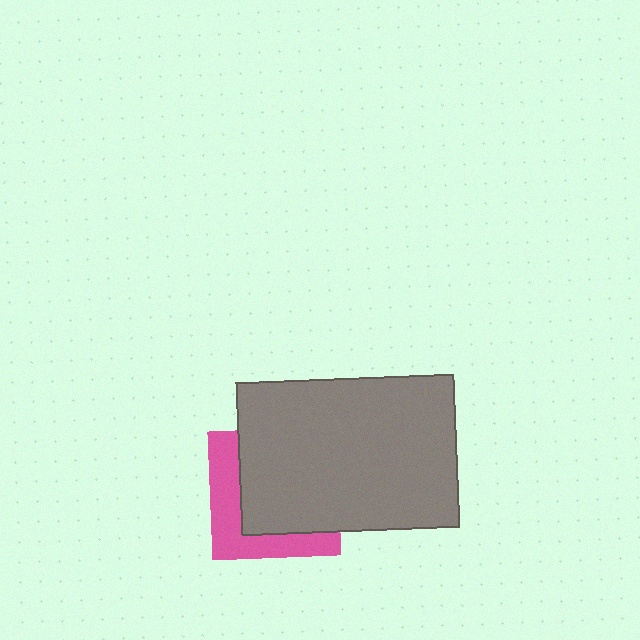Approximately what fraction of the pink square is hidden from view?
Roughly 63% of the pink square is hidden behind the gray rectangle.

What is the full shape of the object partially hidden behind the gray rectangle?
The partially hidden object is a pink square.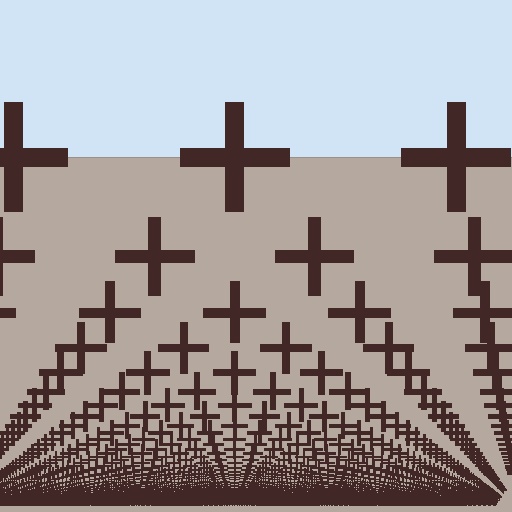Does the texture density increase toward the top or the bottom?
Density increases toward the bottom.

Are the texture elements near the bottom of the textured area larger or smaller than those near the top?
Smaller. The gradient is inverted — elements near the bottom are smaller and denser.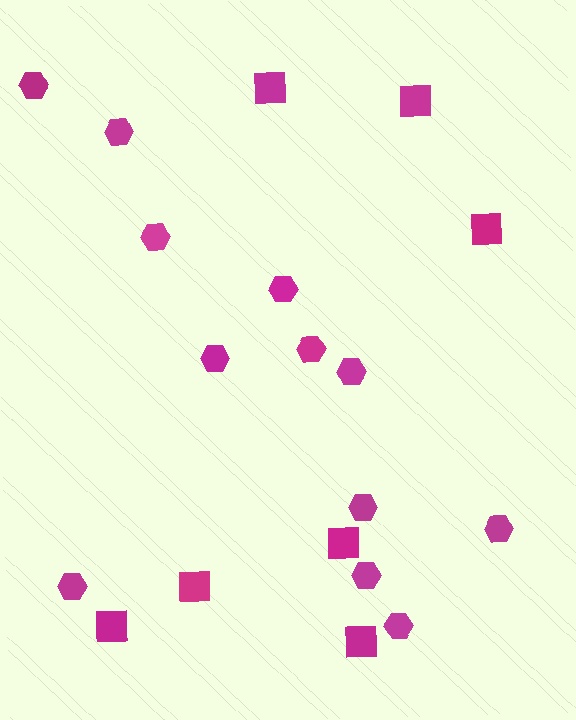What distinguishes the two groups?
There are 2 groups: one group of squares (7) and one group of hexagons (12).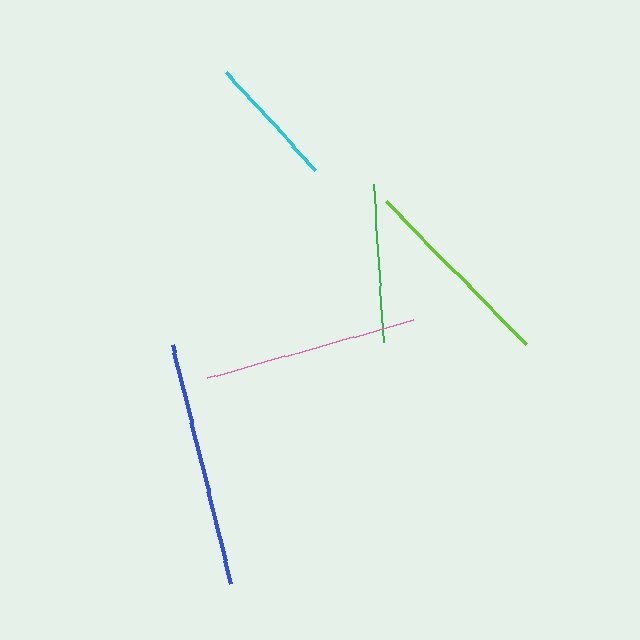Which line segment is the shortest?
The cyan line is the shortest at approximately 133 pixels.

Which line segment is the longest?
The blue line is the longest at approximately 246 pixels.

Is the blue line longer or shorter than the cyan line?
The blue line is longer than the cyan line.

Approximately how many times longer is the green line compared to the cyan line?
The green line is approximately 1.2 times the length of the cyan line.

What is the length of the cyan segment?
The cyan segment is approximately 133 pixels long.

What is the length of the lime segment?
The lime segment is approximately 200 pixels long.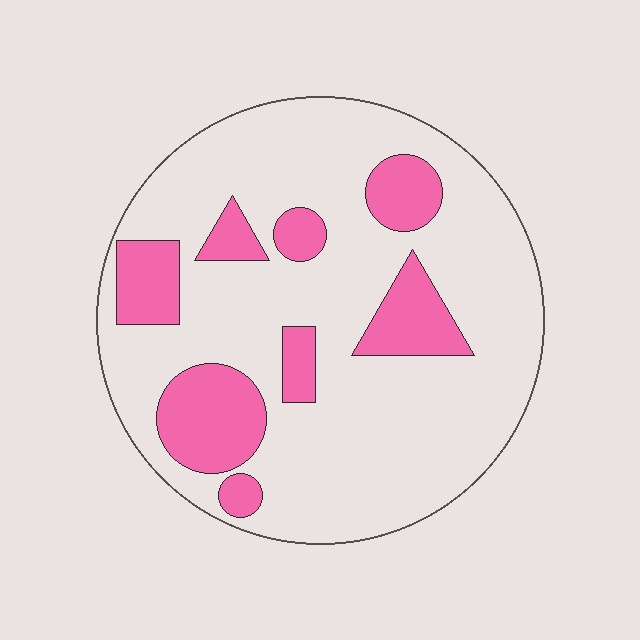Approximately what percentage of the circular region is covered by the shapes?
Approximately 25%.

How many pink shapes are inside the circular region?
8.